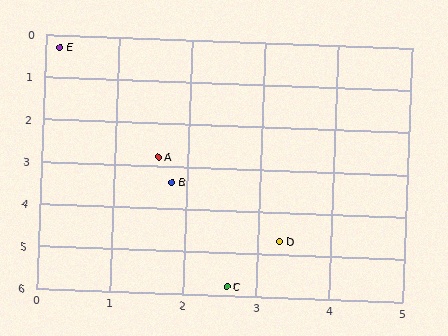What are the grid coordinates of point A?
Point A is at approximately (1.6, 2.8).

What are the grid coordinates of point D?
Point D is at approximately (3.3, 4.7).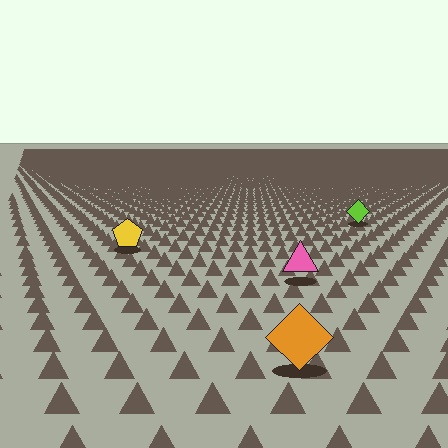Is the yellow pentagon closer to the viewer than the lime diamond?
Yes. The yellow pentagon is closer — you can tell from the texture gradient: the ground texture is coarser near it.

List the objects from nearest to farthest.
From nearest to farthest: the orange diamond, the pink triangle, the yellow pentagon, the lime diamond.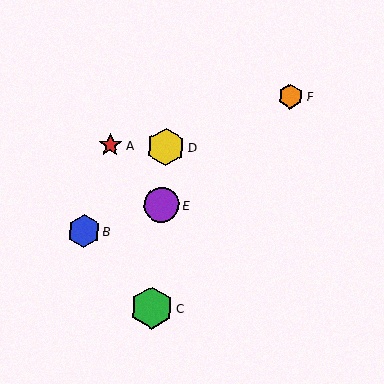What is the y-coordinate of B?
Object B is at y≈231.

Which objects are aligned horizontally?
Objects A, D are aligned horizontally.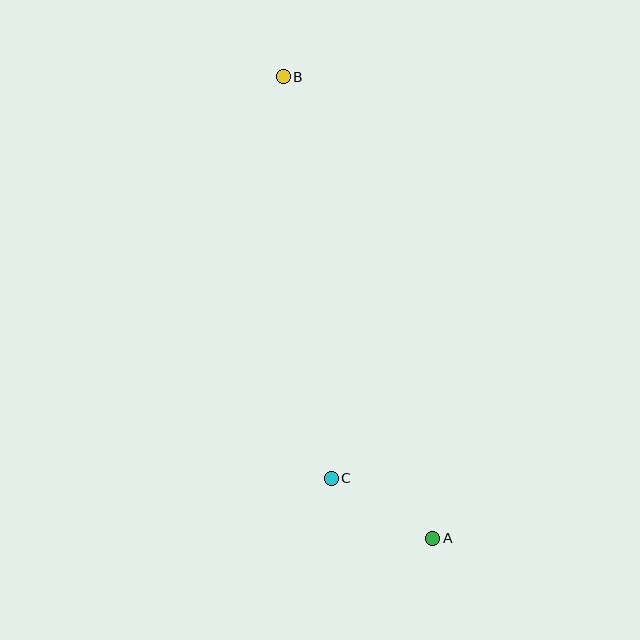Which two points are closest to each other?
Points A and C are closest to each other.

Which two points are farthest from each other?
Points A and B are farthest from each other.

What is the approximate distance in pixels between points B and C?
The distance between B and C is approximately 404 pixels.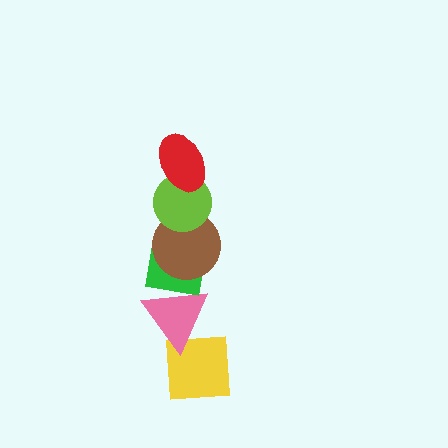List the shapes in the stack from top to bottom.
From top to bottom: the red ellipse, the lime circle, the brown circle, the green square, the pink triangle, the yellow square.